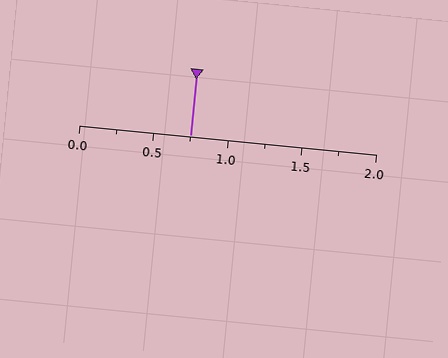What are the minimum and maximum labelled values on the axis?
The axis runs from 0.0 to 2.0.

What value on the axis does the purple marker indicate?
The marker indicates approximately 0.75.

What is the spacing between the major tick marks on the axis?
The major ticks are spaced 0.5 apart.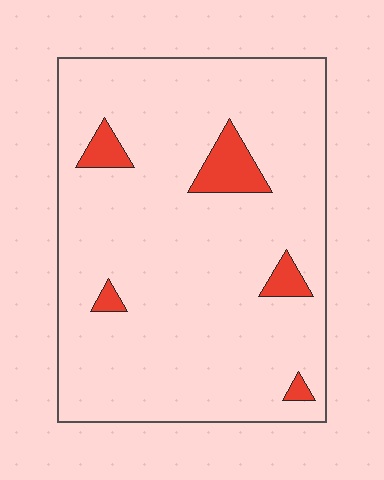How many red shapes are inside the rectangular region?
5.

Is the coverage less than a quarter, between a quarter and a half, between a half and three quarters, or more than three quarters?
Less than a quarter.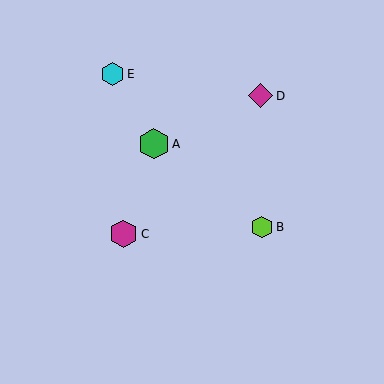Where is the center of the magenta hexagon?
The center of the magenta hexagon is at (124, 234).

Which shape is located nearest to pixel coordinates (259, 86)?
The magenta diamond (labeled D) at (261, 96) is nearest to that location.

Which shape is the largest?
The green hexagon (labeled A) is the largest.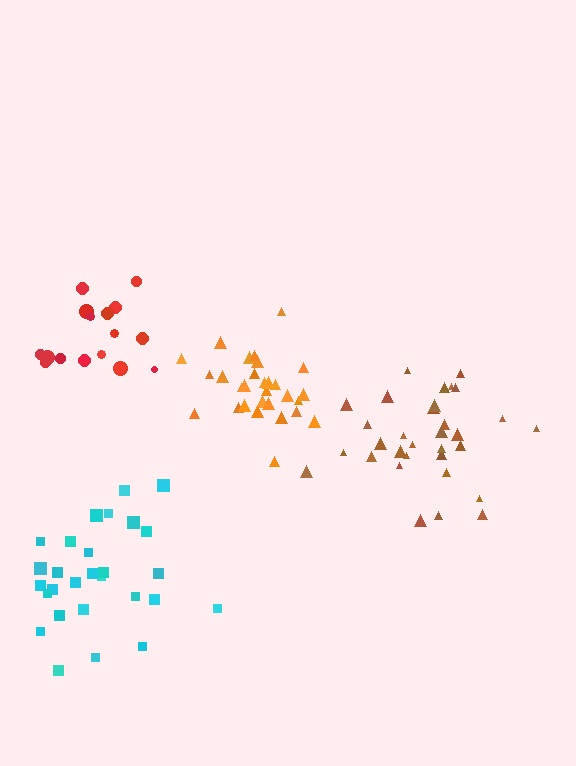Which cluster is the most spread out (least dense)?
Cyan.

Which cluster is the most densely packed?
Orange.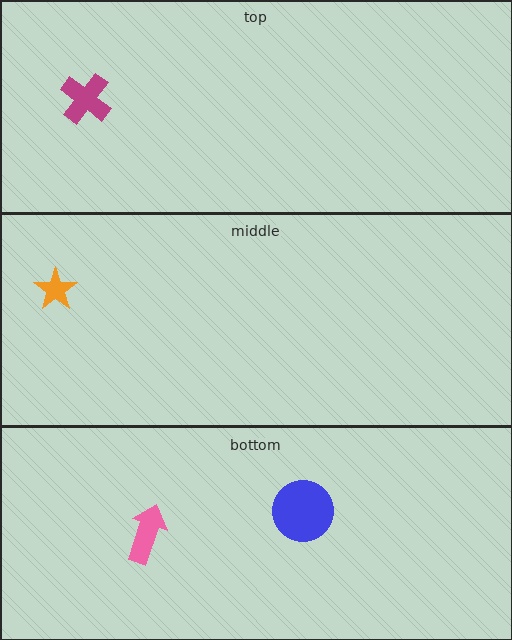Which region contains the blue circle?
The bottom region.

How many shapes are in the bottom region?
2.